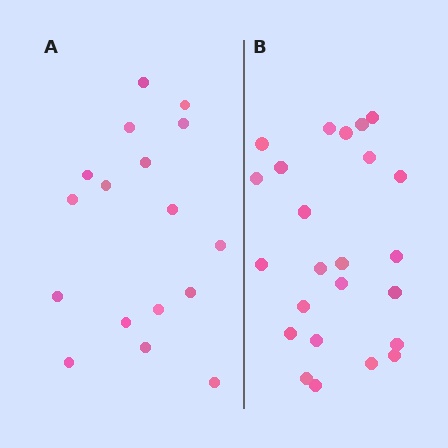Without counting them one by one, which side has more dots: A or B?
Region B (the right region) has more dots.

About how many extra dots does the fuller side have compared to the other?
Region B has roughly 8 or so more dots than region A.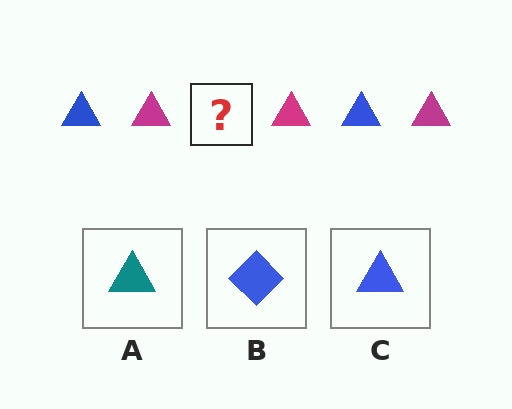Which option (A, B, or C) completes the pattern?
C.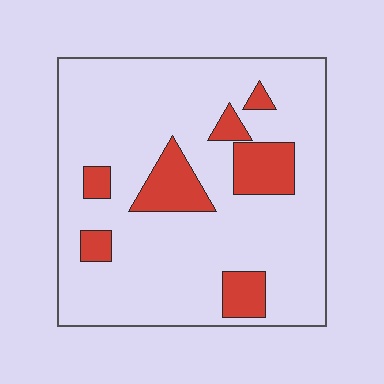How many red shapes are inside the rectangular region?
7.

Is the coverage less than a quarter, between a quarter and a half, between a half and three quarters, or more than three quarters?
Less than a quarter.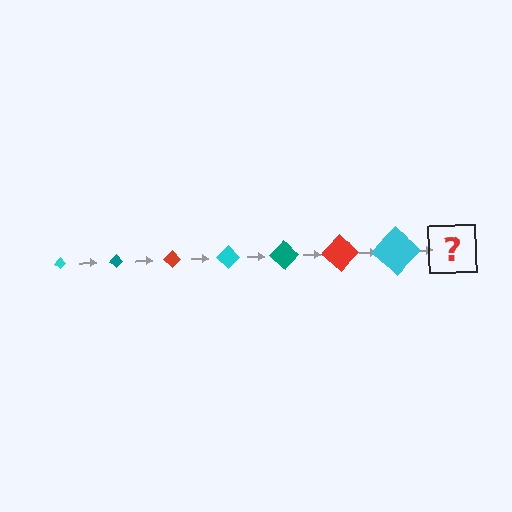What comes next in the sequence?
The next element should be a teal diamond, larger than the previous one.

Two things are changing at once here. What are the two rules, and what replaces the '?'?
The two rules are that the diamond grows larger each step and the color cycles through cyan, teal, and red. The '?' should be a teal diamond, larger than the previous one.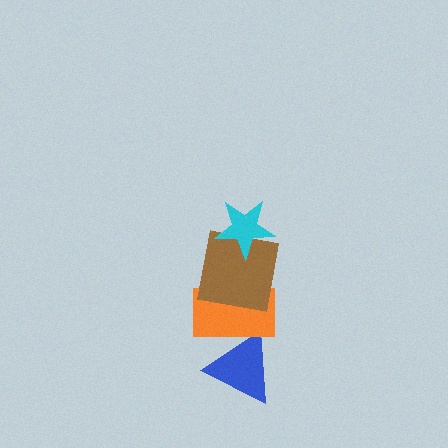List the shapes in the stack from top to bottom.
From top to bottom: the cyan star, the brown square, the orange rectangle, the blue triangle.